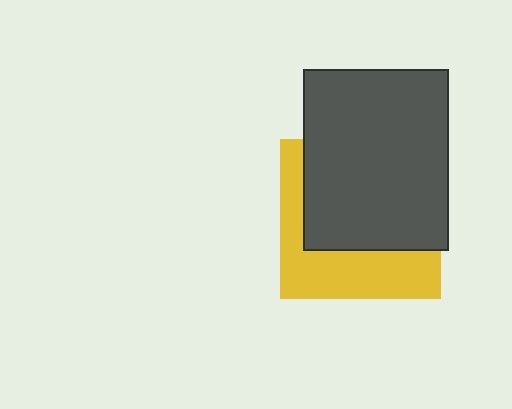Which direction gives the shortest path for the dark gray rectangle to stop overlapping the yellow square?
Moving up gives the shortest separation.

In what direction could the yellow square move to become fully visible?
The yellow square could move down. That would shift it out from behind the dark gray rectangle entirely.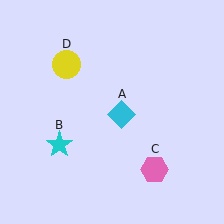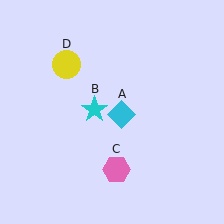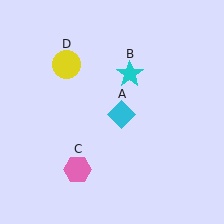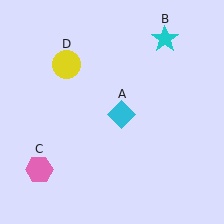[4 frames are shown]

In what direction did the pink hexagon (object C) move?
The pink hexagon (object C) moved left.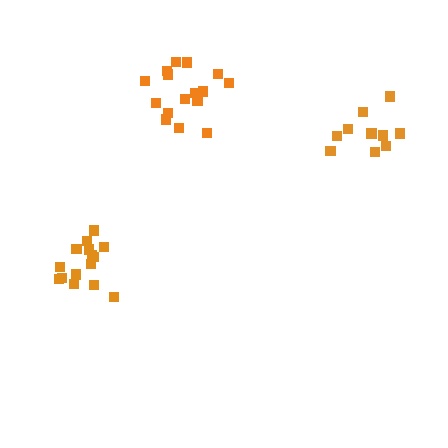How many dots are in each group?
Group 1: 11 dots, Group 2: 16 dots, Group 3: 16 dots (43 total).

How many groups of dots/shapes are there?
There are 3 groups.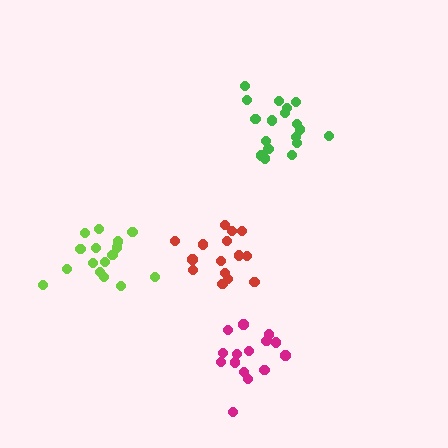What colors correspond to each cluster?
The clusters are colored: green, lime, magenta, red.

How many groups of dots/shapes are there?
There are 4 groups.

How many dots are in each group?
Group 1: 18 dots, Group 2: 16 dots, Group 3: 15 dots, Group 4: 15 dots (64 total).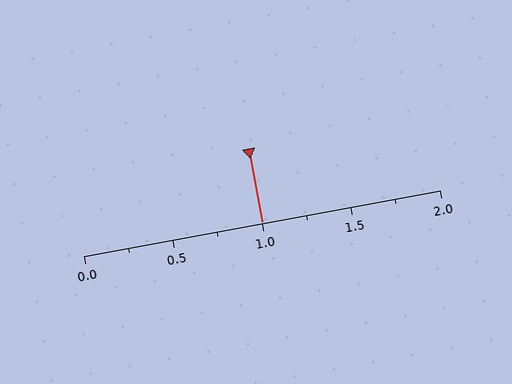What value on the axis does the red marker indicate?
The marker indicates approximately 1.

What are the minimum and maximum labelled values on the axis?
The axis runs from 0.0 to 2.0.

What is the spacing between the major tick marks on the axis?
The major ticks are spaced 0.5 apart.